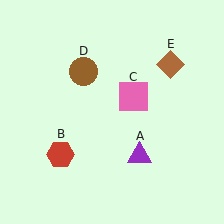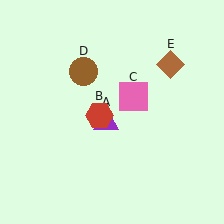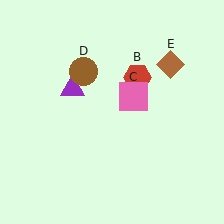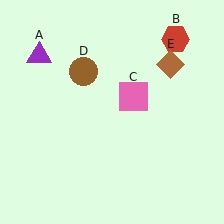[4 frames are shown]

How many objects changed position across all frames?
2 objects changed position: purple triangle (object A), red hexagon (object B).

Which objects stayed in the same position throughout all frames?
Pink square (object C) and brown circle (object D) and brown diamond (object E) remained stationary.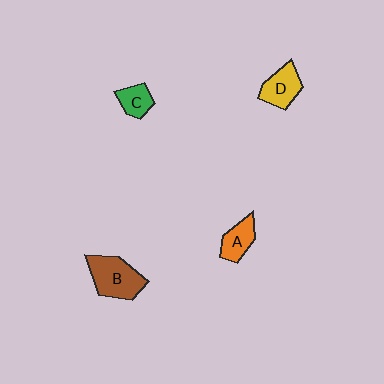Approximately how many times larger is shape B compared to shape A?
Approximately 1.7 times.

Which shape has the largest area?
Shape B (brown).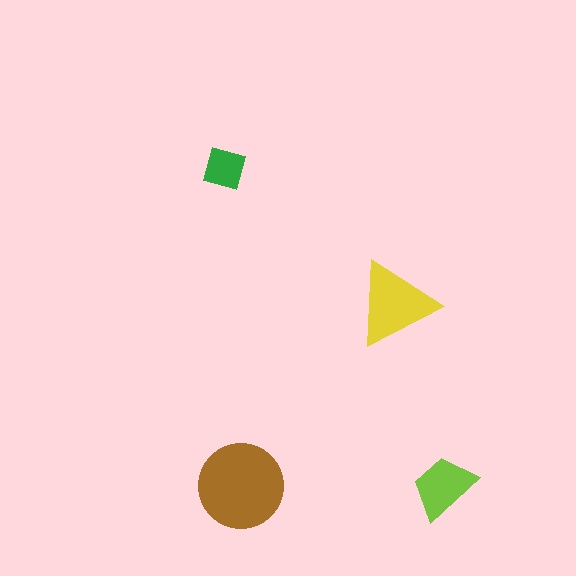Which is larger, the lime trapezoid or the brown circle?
The brown circle.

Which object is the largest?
The brown circle.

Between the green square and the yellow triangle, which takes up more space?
The yellow triangle.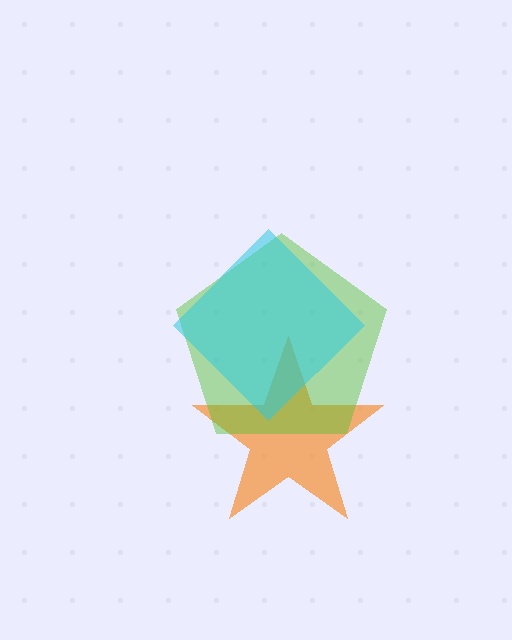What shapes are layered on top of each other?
The layered shapes are: an orange star, a lime pentagon, a cyan diamond.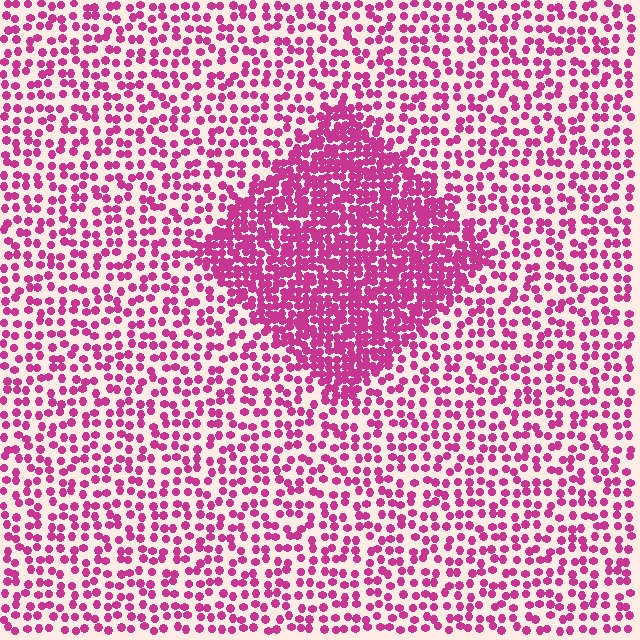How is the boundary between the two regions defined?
The boundary is defined by a change in element density (approximately 2.2x ratio). All elements are the same color, size, and shape.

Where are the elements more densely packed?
The elements are more densely packed inside the diamond boundary.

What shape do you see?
I see a diamond.